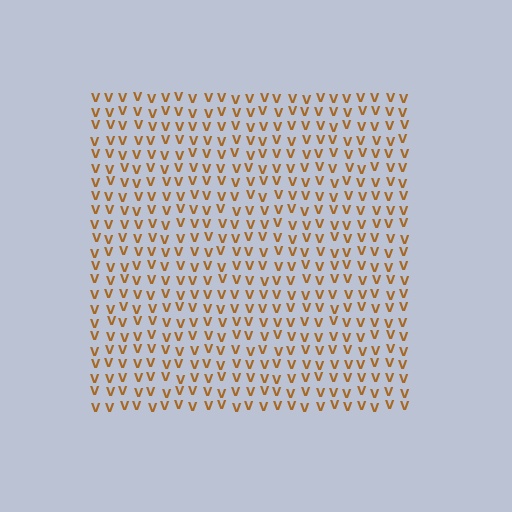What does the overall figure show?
The overall figure shows a square.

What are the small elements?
The small elements are letter V's.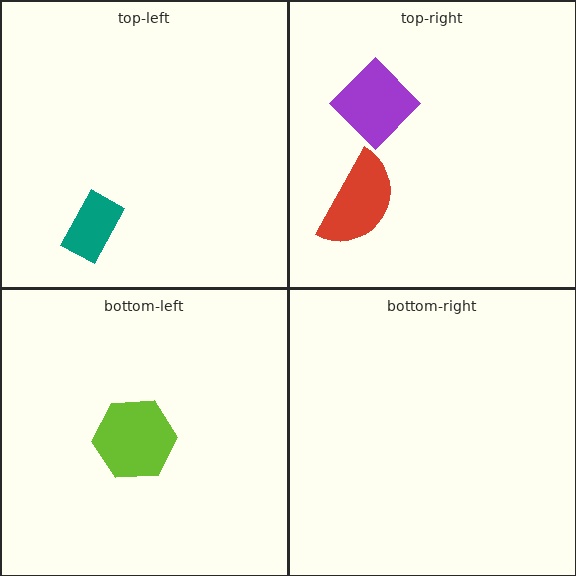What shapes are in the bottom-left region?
The lime hexagon.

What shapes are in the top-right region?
The purple diamond, the red semicircle.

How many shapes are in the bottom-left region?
1.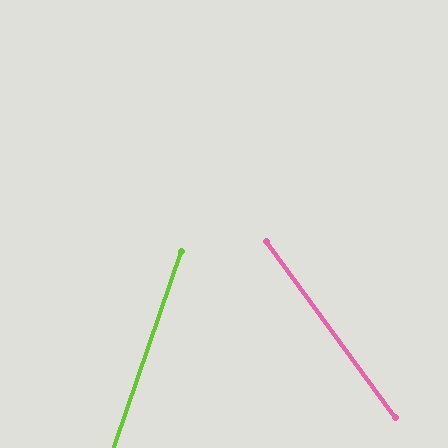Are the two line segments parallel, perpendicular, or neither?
Neither parallel nor perpendicular — they differ by about 55°.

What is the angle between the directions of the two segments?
Approximately 55 degrees.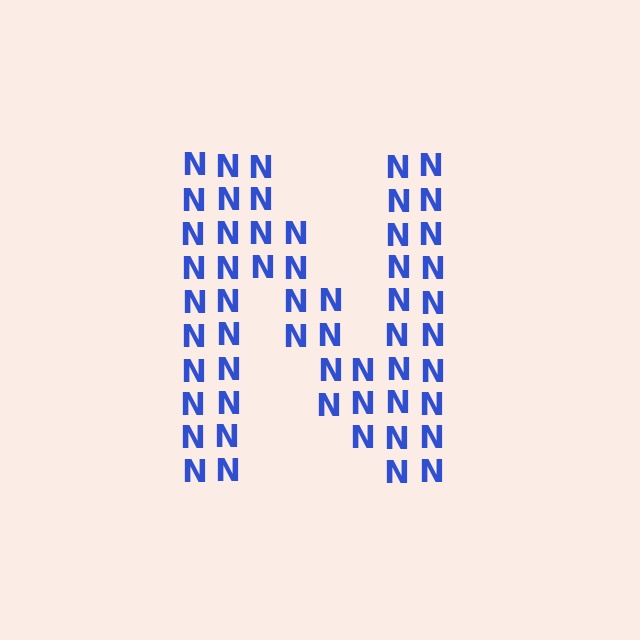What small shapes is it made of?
It is made of small letter N's.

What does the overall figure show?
The overall figure shows the letter N.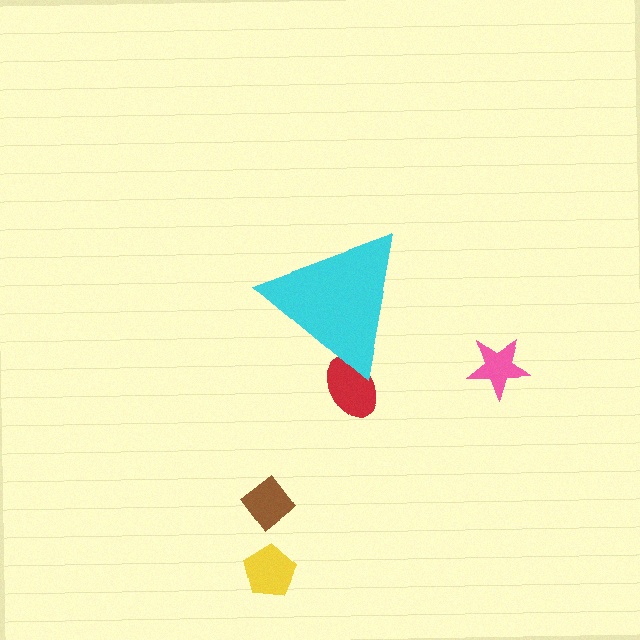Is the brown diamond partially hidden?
No, the brown diamond is fully visible.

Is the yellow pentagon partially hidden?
No, the yellow pentagon is fully visible.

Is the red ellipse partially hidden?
Yes, the red ellipse is partially hidden behind the cyan triangle.